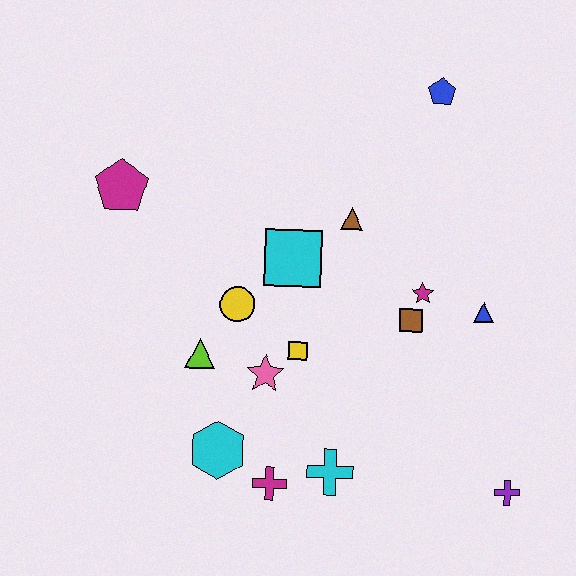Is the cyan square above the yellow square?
Yes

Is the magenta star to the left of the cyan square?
No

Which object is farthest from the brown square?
The magenta pentagon is farthest from the brown square.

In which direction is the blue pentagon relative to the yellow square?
The blue pentagon is above the yellow square.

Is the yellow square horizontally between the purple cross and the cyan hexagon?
Yes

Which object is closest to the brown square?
The magenta star is closest to the brown square.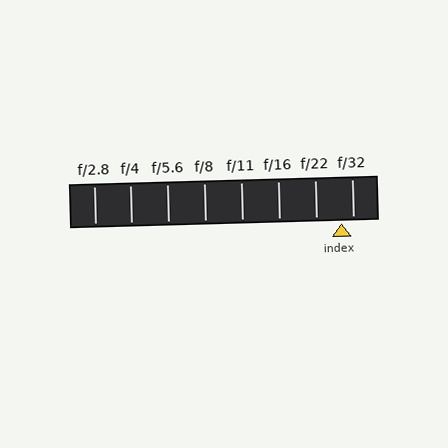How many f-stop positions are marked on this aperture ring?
There are 8 f-stop positions marked.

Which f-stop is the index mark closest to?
The index mark is closest to f/32.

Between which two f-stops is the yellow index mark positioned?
The index mark is between f/22 and f/32.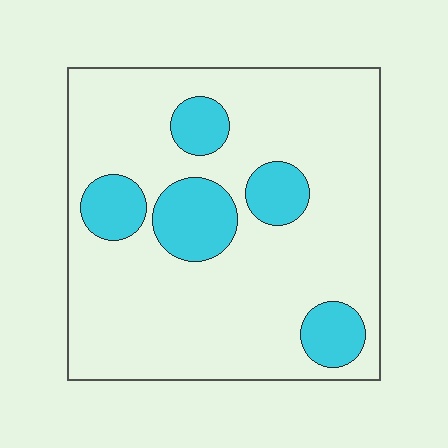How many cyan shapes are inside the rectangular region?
5.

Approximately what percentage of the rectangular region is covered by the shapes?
Approximately 20%.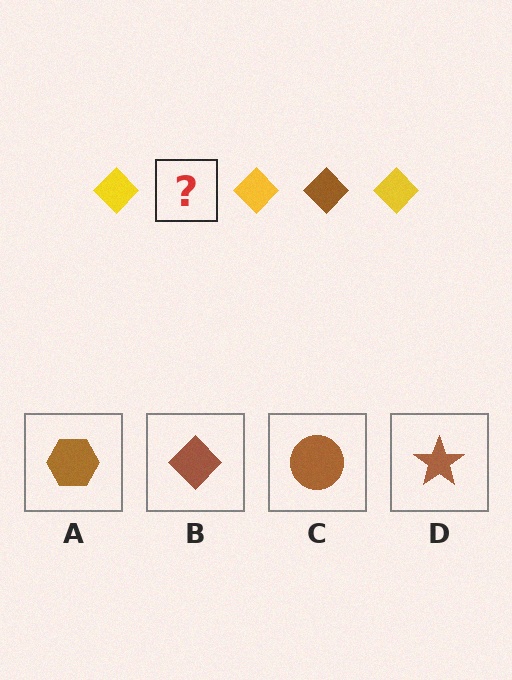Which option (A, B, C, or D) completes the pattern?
B.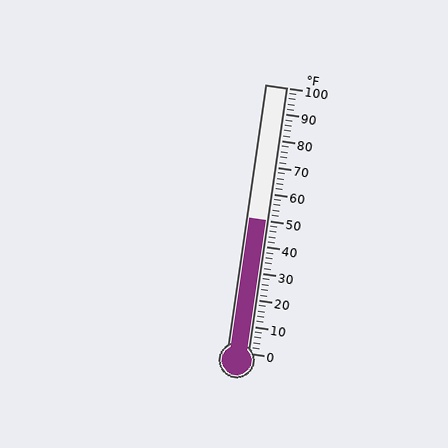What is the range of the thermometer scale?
The thermometer scale ranges from 0°F to 100°F.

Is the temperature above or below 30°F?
The temperature is above 30°F.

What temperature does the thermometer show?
The thermometer shows approximately 50°F.